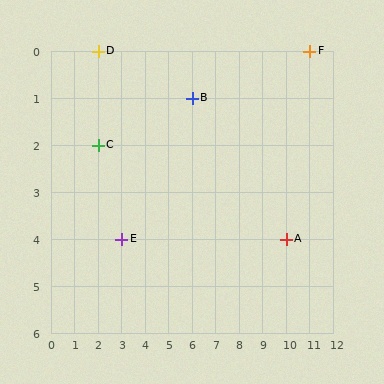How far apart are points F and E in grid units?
Points F and E are 8 columns and 4 rows apart (about 8.9 grid units diagonally).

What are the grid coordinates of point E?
Point E is at grid coordinates (3, 4).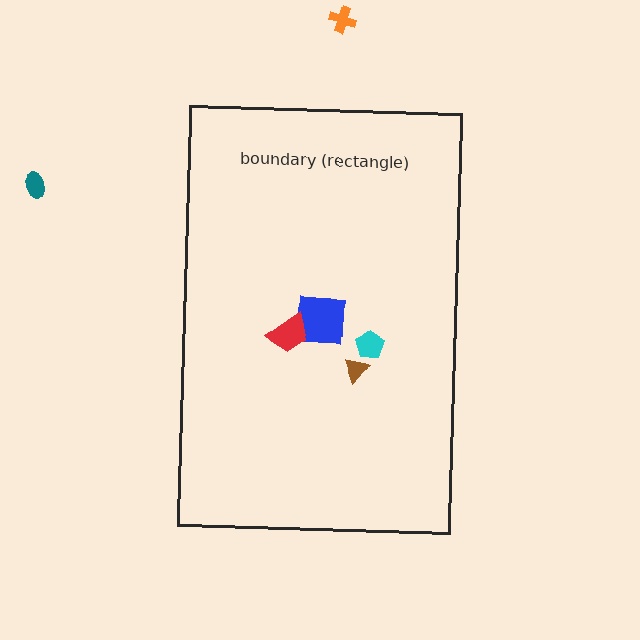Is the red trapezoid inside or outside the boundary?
Inside.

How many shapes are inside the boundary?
4 inside, 2 outside.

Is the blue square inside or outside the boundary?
Inside.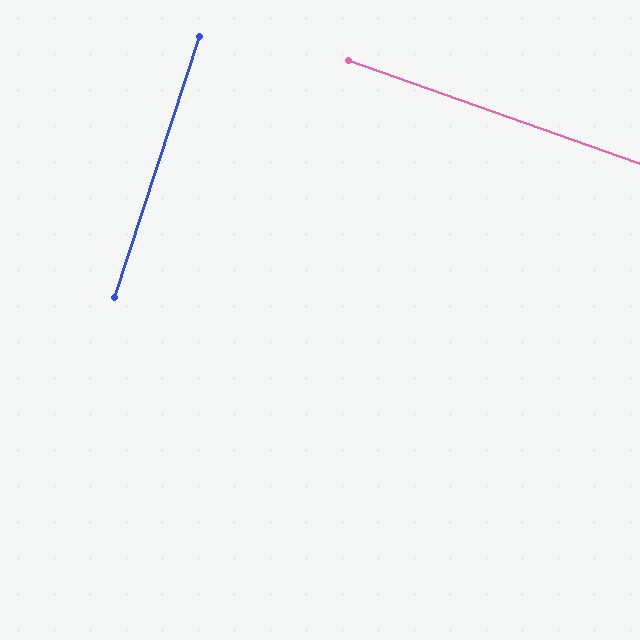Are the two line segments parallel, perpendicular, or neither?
Perpendicular — they meet at approximately 89°.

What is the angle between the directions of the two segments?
Approximately 89 degrees.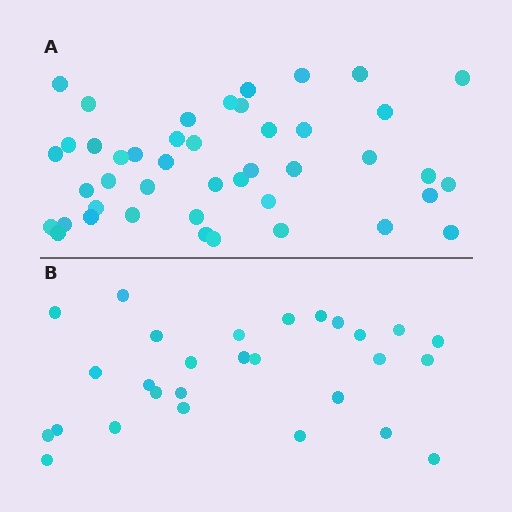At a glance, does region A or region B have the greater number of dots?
Region A (the top region) has more dots.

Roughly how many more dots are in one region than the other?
Region A has approximately 15 more dots than region B.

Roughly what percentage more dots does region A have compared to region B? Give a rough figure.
About 55% more.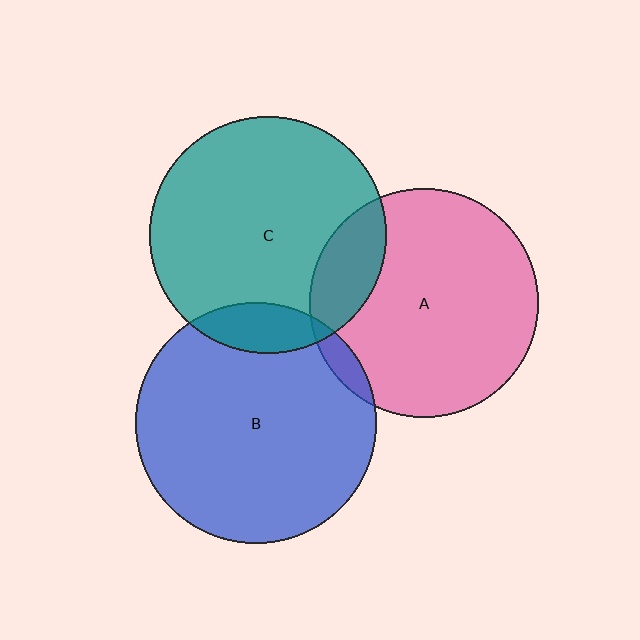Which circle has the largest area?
Circle B (blue).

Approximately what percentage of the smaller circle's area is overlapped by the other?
Approximately 10%.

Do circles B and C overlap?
Yes.